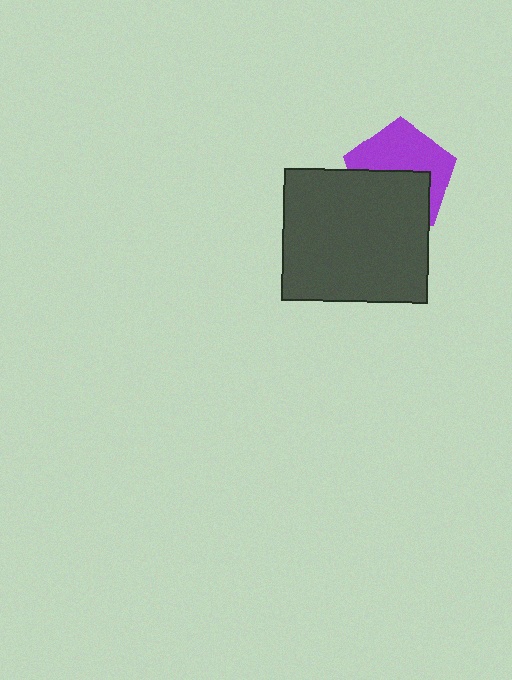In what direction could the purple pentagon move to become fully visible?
The purple pentagon could move up. That would shift it out from behind the dark gray rectangle entirely.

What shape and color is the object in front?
The object in front is a dark gray rectangle.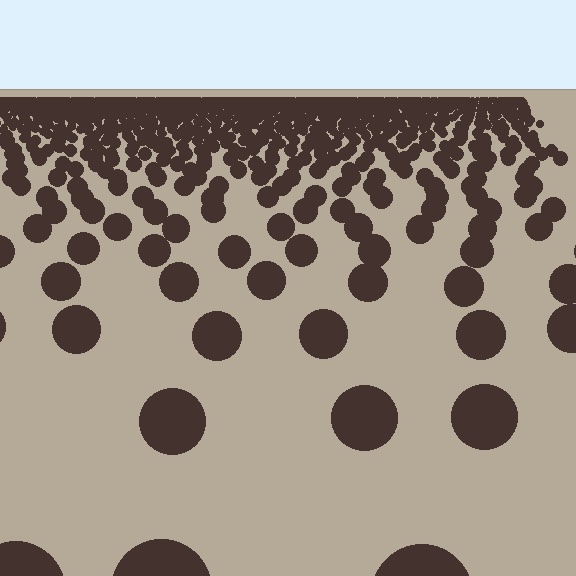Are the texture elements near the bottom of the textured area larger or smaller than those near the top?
Larger. Near the bottom, elements are closer to the viewer and appear at a bigger on-screen size.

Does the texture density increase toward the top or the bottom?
Density increases toward the top.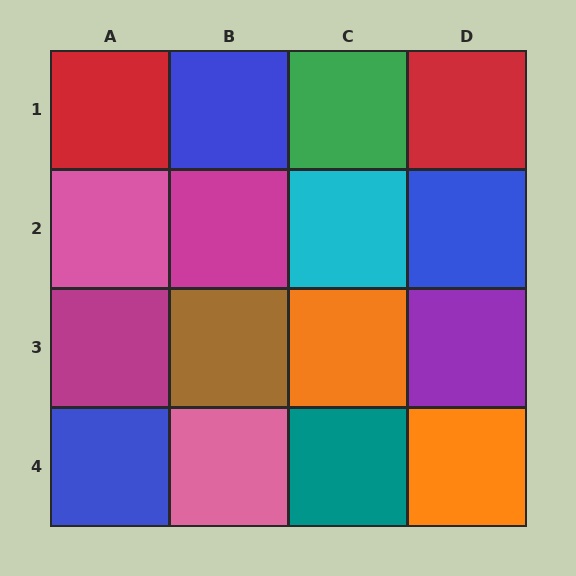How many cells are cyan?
1 cell is cyan.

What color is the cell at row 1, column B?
Blue.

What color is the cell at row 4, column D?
Orange.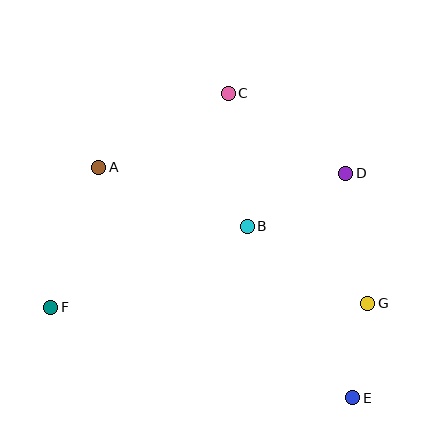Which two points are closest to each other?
Points E and G are closest to each other.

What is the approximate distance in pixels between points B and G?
The distance between B and G is approximately 143 pixels.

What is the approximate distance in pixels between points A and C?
The distance between A and C is approximately 149 pixels.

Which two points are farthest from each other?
Points A and E are farthest from each other.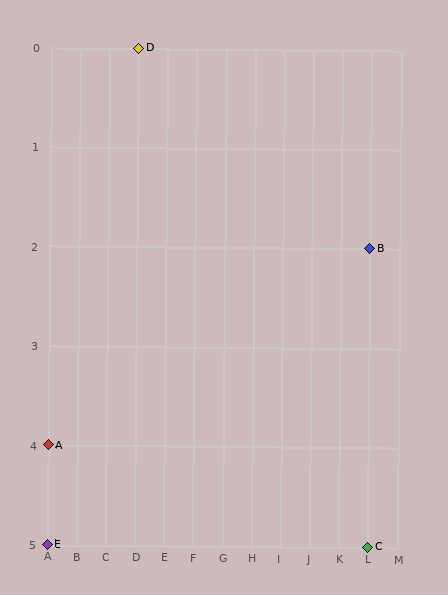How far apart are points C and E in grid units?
Points C and E are 11 columns apart.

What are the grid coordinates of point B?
Point B is at grid coordinates (L, 2).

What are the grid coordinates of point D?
Point D is at grid coordinates (D, 0).